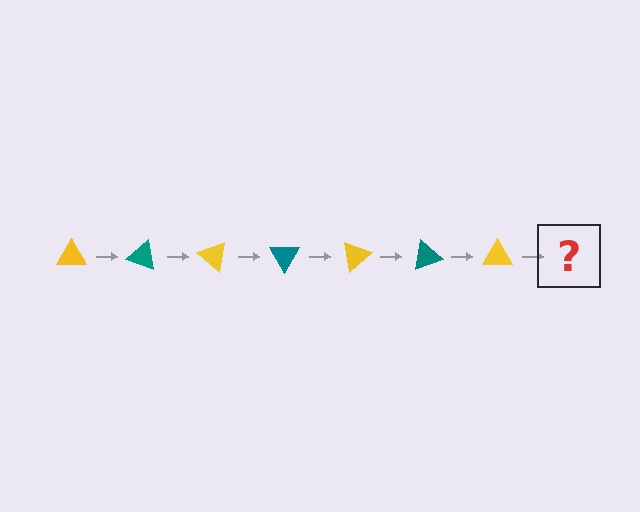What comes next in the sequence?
The next element should be a teal triangle, rotated 140 degrees from the start.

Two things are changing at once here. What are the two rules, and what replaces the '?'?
The two rules are that it rotates 20 degrees each step and the color cycles through yellow and teal. The '?' should be a teal triangle, rotated 140 degrees from the start.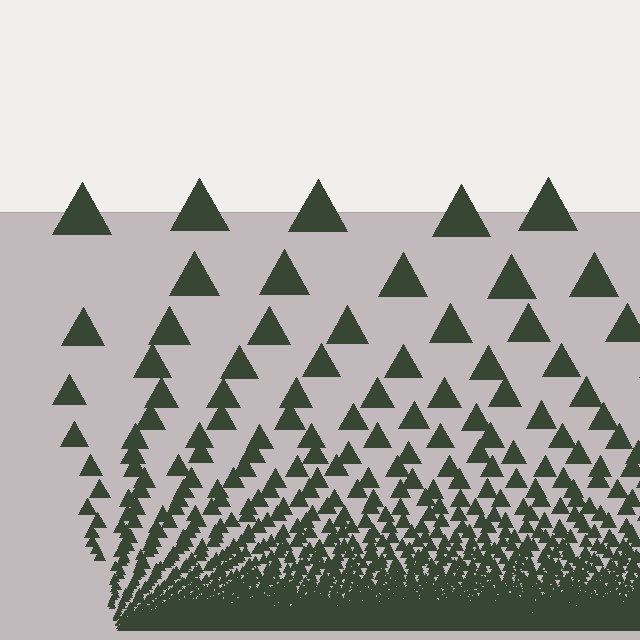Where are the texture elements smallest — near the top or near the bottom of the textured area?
Near the bottom.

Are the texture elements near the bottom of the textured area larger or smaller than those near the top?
Smaller. The gradient is inverted — elements near the bottom are smaller and denser.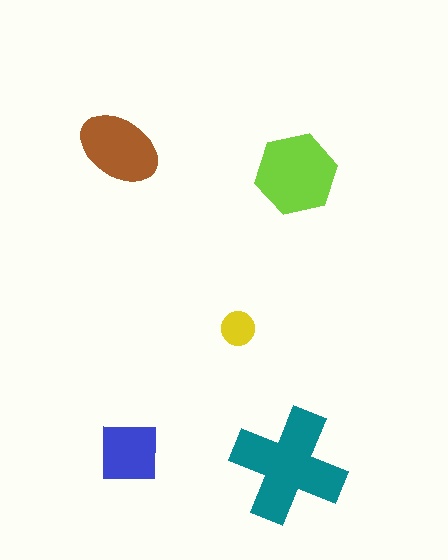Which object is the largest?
The teal cross.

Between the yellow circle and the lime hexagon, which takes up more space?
The lime hexagon.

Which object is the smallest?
The yellow circle.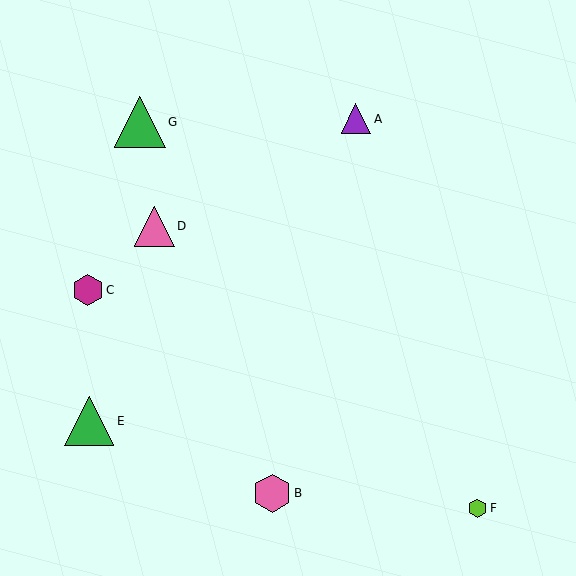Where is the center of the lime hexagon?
The center of the lime hexagon is at (478, 508).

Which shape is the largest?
The green triangle (labeled G) is the largest.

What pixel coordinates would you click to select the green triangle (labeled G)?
Click at (140, 122) to select the green triangle G.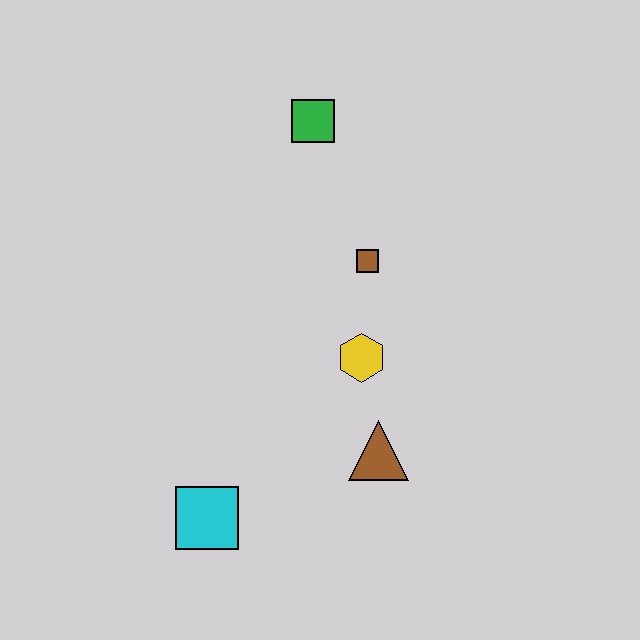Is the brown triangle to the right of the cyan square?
Yes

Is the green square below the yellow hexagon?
No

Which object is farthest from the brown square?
The cyan square is farthest from the brown square.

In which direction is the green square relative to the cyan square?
The green square is above the cyan square.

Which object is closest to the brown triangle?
The yellow hexagon is closest to the brown triangle.